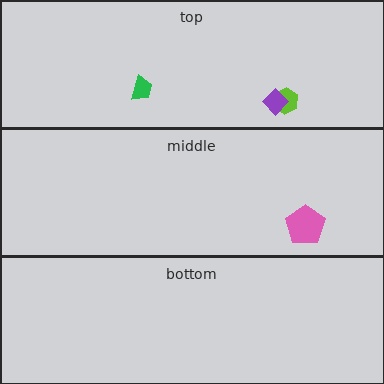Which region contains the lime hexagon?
The top region.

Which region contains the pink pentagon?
The middle region.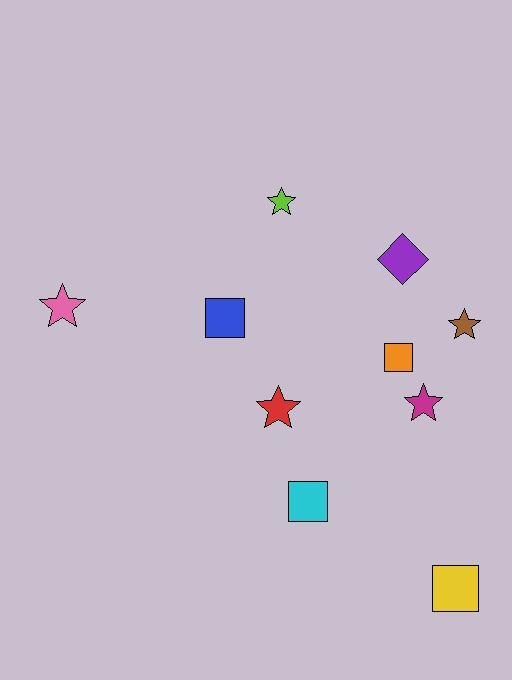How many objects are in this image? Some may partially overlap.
There are 10 objects.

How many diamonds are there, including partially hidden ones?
There is 1 diamond.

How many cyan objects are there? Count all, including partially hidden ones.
There is 1 cyan object.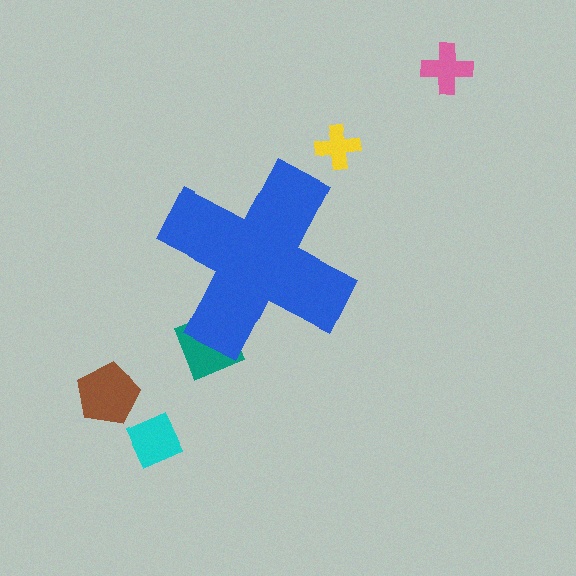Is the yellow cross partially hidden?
No, the yellow cross is fully visible.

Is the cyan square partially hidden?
No, the cyan square is fully visible.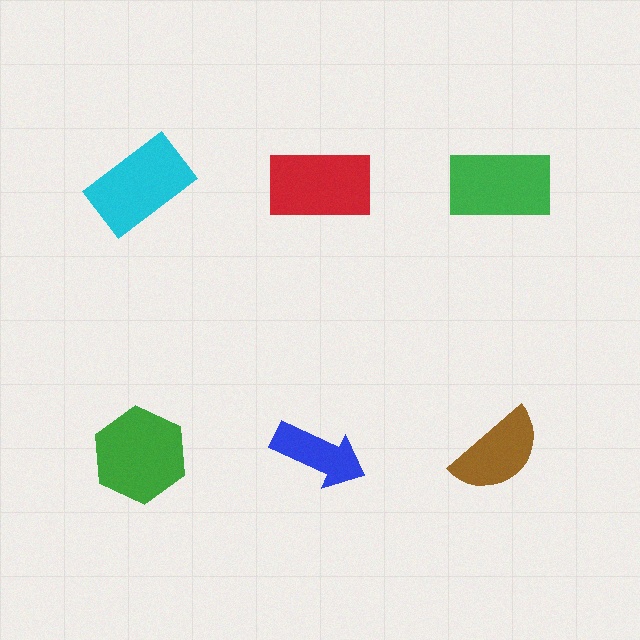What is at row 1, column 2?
A red rectangle.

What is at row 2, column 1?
A green hexagon.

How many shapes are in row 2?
3 shapes.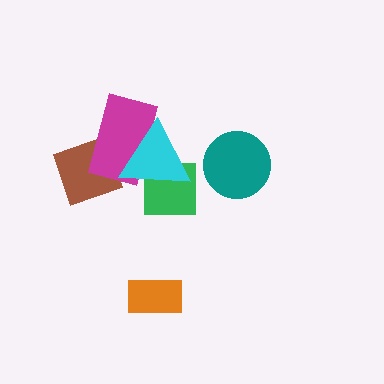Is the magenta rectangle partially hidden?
Yes, it is partially covered by another shape.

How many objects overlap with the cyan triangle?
3 objects overlap with the cyan triangle.